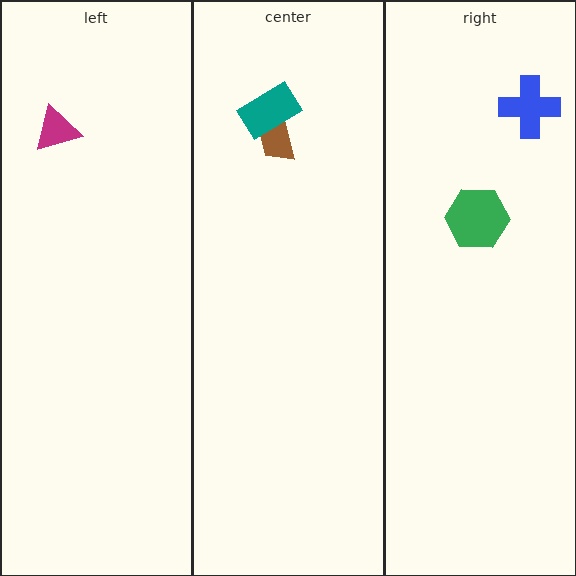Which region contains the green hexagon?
The right region.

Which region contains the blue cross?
The right region.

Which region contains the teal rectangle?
The center region.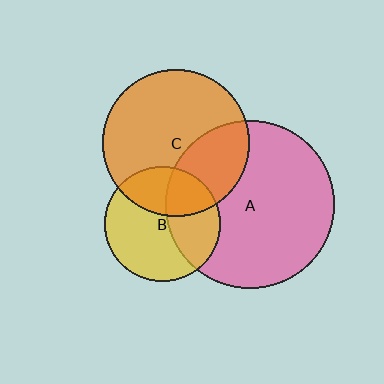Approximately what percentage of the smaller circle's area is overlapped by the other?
Approximately 30%.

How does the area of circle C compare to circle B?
Approximately 1.6 times.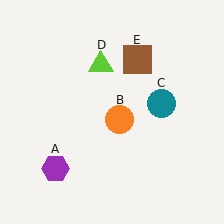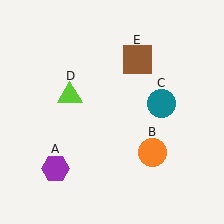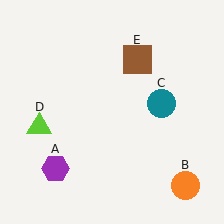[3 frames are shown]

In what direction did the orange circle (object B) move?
The orange circle (object B) moved down and to the right.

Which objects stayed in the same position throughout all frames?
Purple hexagon (object A) and teal circle (object C) and brown square (object E) remained stationary.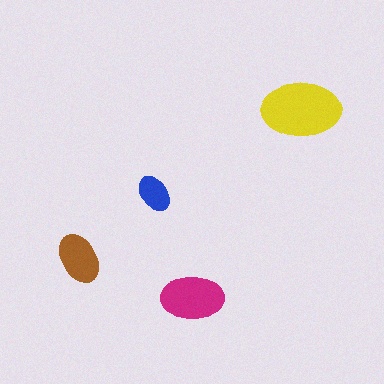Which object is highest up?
The yellow ellipse is topmost.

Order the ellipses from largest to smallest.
the yellow one, the magenta one, the brown one, the blue one.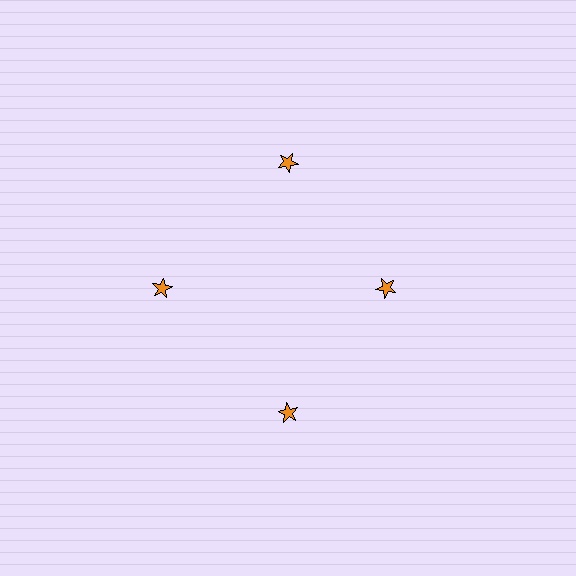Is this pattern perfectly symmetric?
No. The 4 orange stars are arranged in a ring, but one element near the 3 o'clock position is pulled inward toward the center, breaking the 4-fold rotational symmetry.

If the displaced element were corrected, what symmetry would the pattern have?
It would have 4-fold rotational symmetry — the pattern would map onto itself every 90 degrees.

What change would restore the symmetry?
The symmetry would be restored by moving it outward, back onto the ring so that all 4 stars sit at equal angles and equal distance from the center.